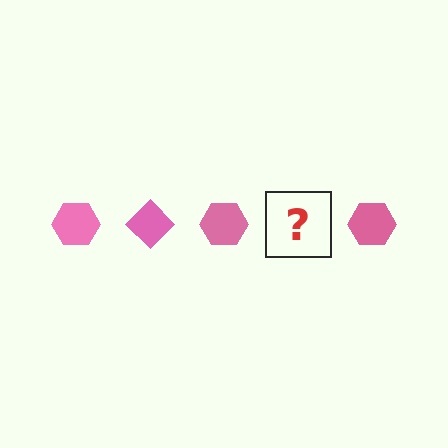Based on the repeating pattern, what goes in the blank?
The blank should be a pink diamond.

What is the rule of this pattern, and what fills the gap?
The rule is that the pattern cycles through hexagon, diamond shapes in pink. The gap should be filled with a pink diamond.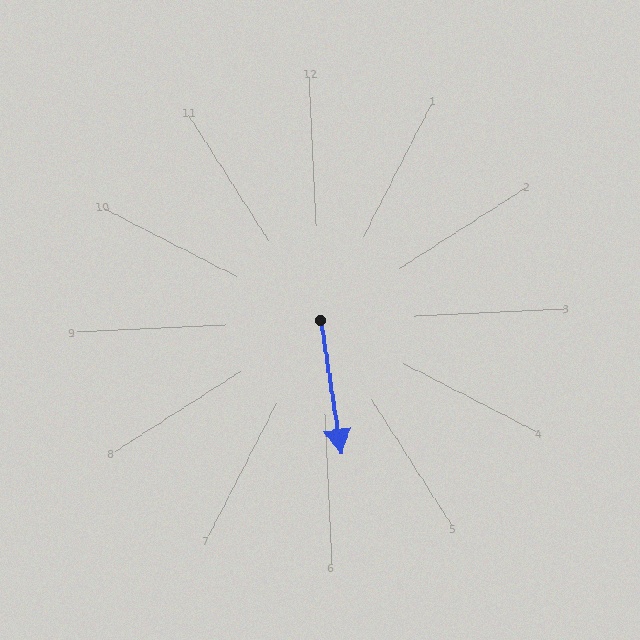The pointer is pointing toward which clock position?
Roughly 6 o'clock.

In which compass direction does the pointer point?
South.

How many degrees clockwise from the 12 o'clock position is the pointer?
Approximately 174 degrees.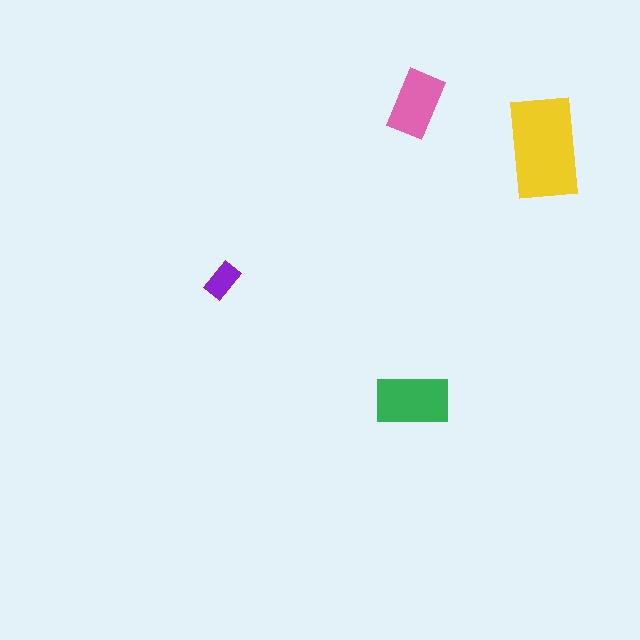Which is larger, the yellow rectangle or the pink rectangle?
The yellow one.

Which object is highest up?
The pink rectangle is topmost.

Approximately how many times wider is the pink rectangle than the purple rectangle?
About 2 times wider.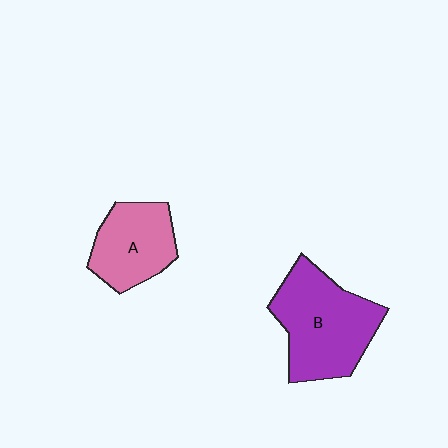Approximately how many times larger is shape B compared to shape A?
Approximately 1.5 times.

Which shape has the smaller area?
Shape A (pink).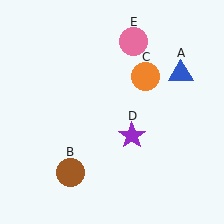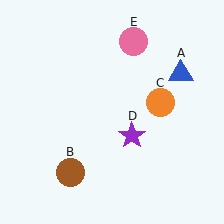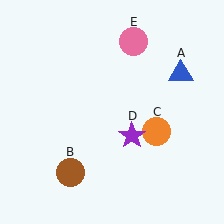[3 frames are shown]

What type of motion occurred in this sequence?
The orange circle (object C) rotated clockwise around the center of the scene.